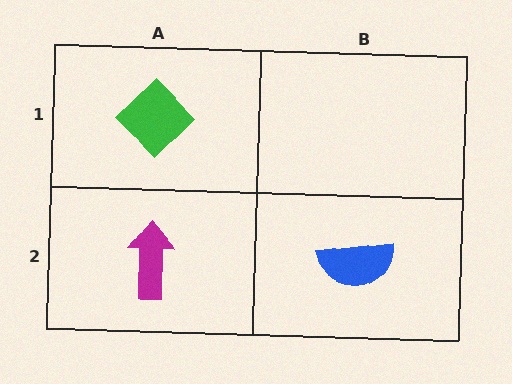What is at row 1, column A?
A green diamond.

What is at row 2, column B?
A blue semicircle.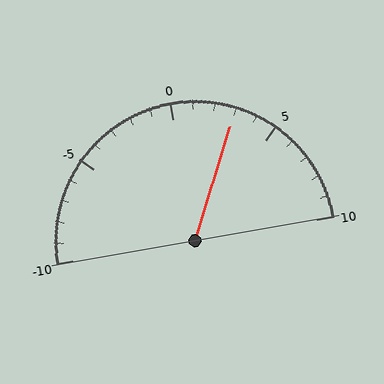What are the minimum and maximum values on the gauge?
The gauge ranges from -10 to 10.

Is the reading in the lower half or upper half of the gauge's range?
The reading is in the upper half of the range (-10 to 10).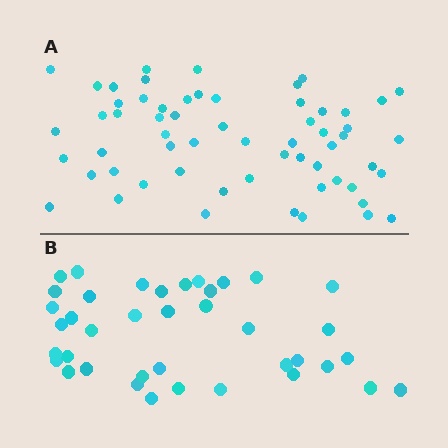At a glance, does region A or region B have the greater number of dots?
Region A (the top region) has more dots.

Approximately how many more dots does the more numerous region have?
Region A has approximately 20 more dots than region B.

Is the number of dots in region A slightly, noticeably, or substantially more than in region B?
Region A has substantially more. The ratio is roughly 1.5 to 1.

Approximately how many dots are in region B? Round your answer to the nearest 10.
About 40 dots. (The exact count is 39, which rounds to 40.)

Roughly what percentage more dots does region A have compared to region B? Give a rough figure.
About 55% more.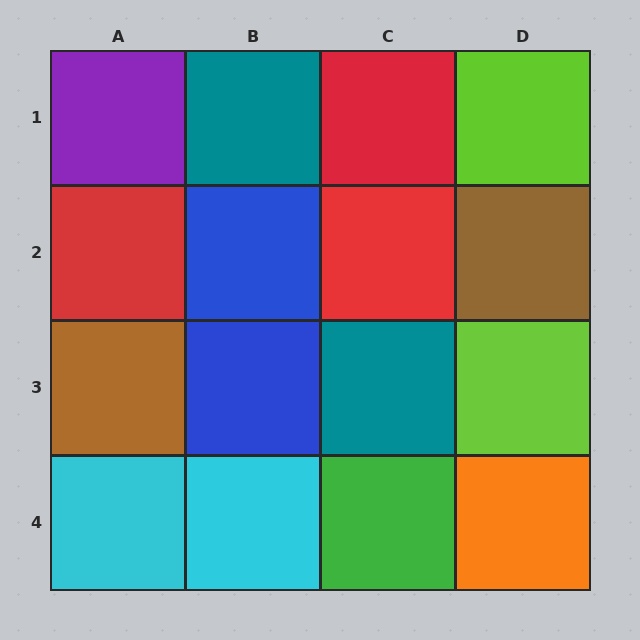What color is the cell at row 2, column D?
Brown.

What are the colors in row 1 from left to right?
Purple, teal, red, lime.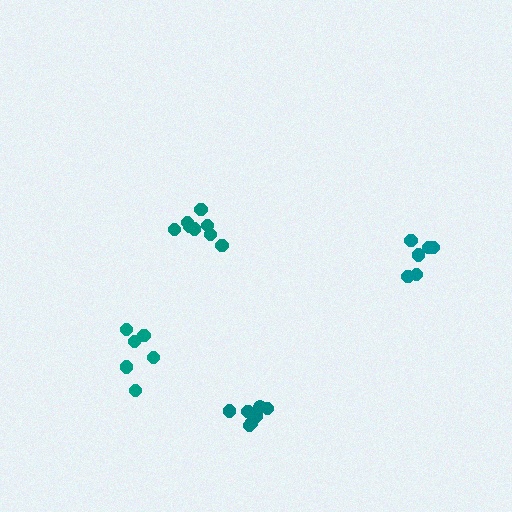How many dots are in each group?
Group 1: 6 dots, Group 2: 7 dots, Group 3: 8 dots, Group 4: 6 dots (27 total).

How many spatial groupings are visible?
There are 4 spatial groupings.